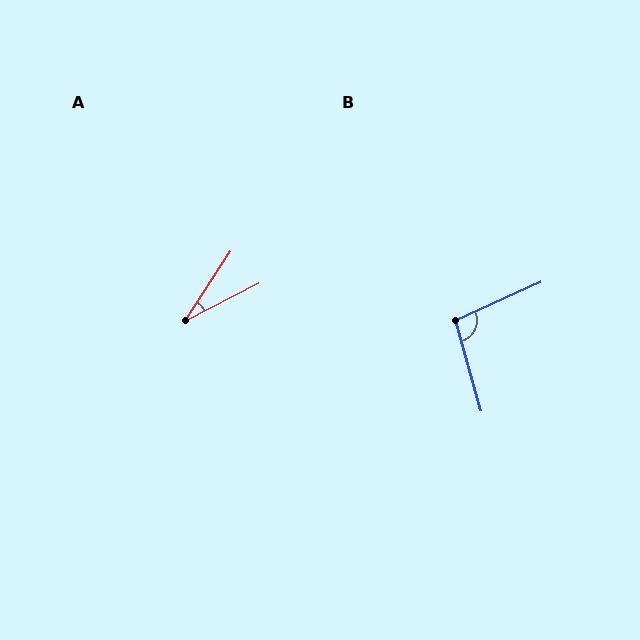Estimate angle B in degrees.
Approximately 98 degrees.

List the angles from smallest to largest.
A (30°), B (98°).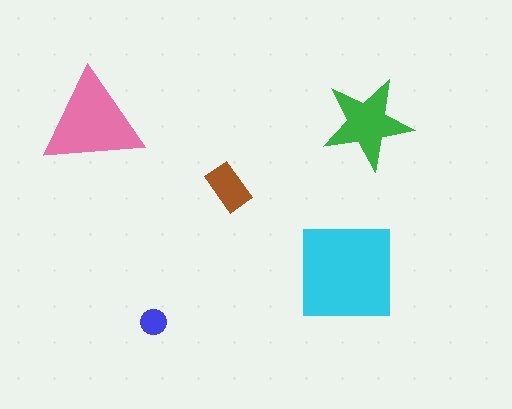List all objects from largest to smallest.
The cyan square, the pink triangle, the green star, the brown rectangle, the blue circle.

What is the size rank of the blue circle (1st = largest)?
5th.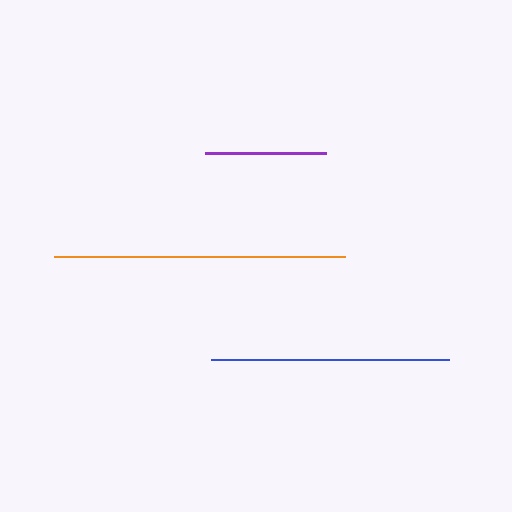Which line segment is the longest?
The orange line is the longest at approximately 292 pixels.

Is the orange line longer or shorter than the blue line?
The orange line is longer than the blue line.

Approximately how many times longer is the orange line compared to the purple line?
The orange line is approximately 2.4 times the length of the purple line.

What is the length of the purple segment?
The purple segment is approximately 120 pixels long.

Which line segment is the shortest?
The purple line is the shortest at approximately 120 pixels.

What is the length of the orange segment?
The orange segment is approximately 292 pixels long.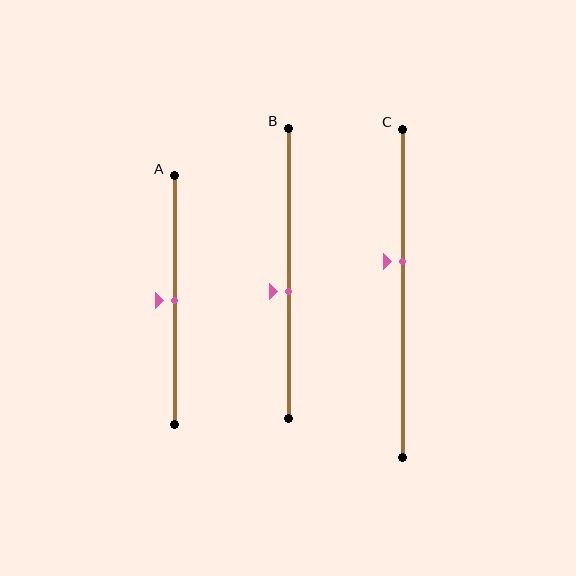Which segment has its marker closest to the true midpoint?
Segment A has its marker closest to the true midpoint.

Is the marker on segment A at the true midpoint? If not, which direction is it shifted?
Yes, the marker on segment A is at the true midpoint.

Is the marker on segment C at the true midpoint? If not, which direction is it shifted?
No, the marker on segment C is shifted upward by about 10% of the segment length.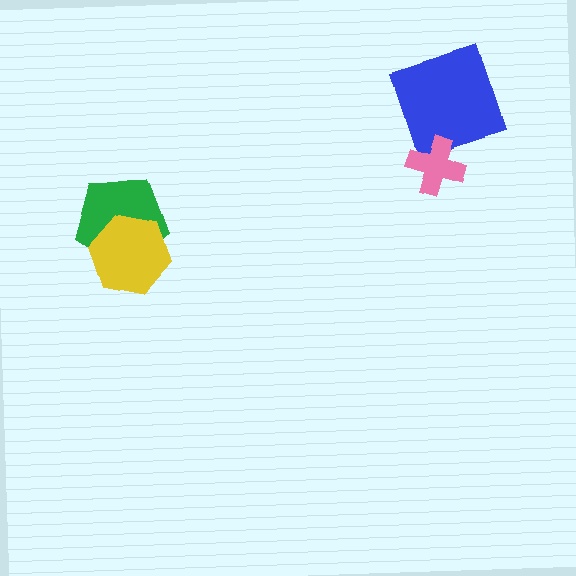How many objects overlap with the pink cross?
1 object overlaps with the pink cross.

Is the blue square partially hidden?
Yes, it is partially covered by another shape.